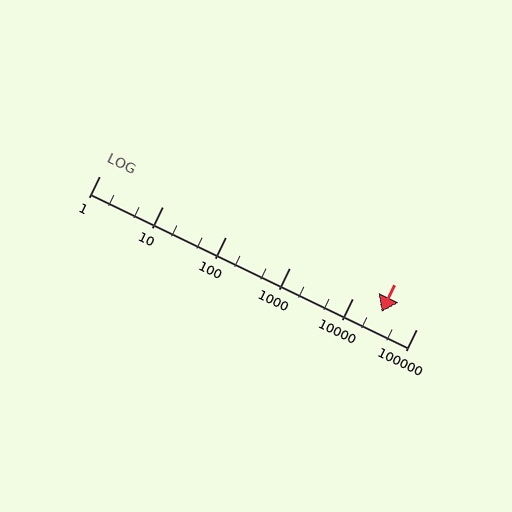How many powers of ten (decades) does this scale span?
The scale spans 5 decades, from 1 to 100000.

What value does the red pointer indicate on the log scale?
The pointer indicates approximately 28000.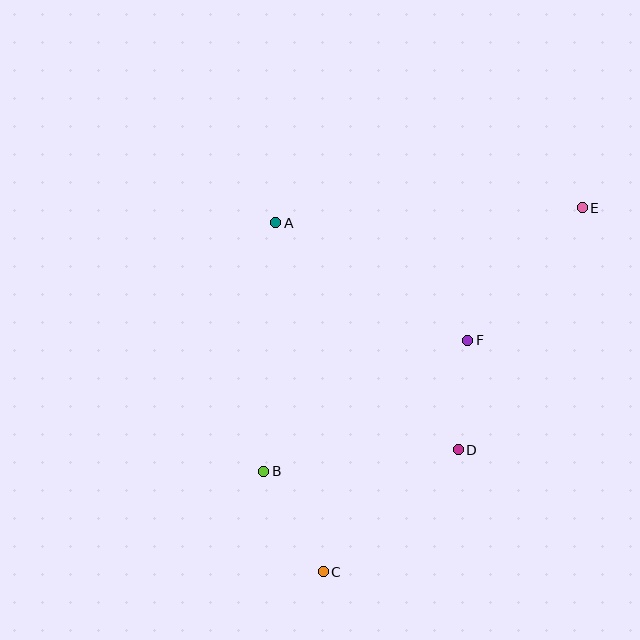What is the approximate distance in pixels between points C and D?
The distance between C and D is approximately 182 pixels.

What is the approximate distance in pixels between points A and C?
The distance between A and C is approximately 352 pixels.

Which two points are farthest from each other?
Points C and E are farthest from each other.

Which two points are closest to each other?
Points D and F are closest to each other.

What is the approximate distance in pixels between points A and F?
The distance between A and F is approximately 225 pixels.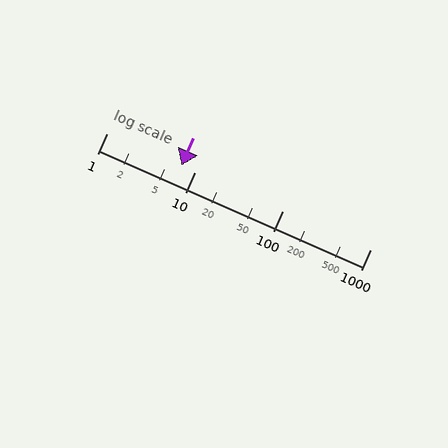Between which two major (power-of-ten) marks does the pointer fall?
The pointer is between 1 and 10.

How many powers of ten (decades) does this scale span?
The scale spans 3 decades, from 1 to 1000.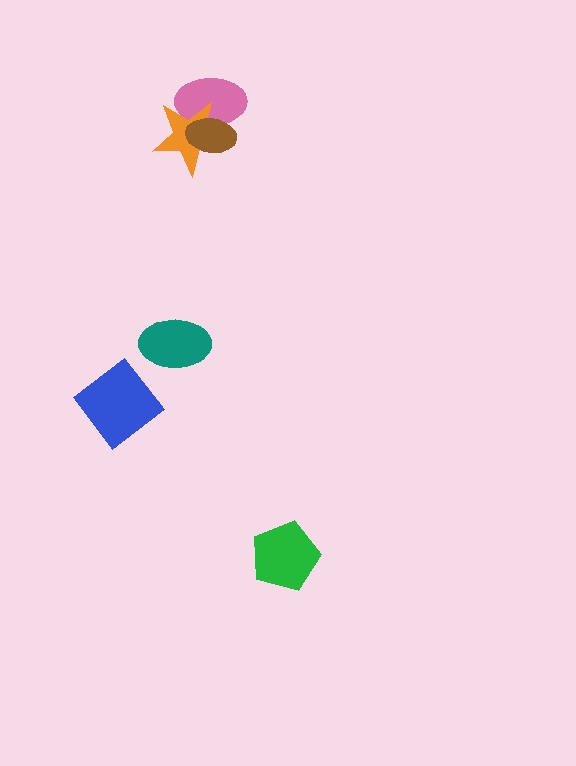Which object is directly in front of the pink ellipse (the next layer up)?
The orange star is directly in front of the pink ellipse.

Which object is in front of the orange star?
The brown ellipse is in front of the orange star.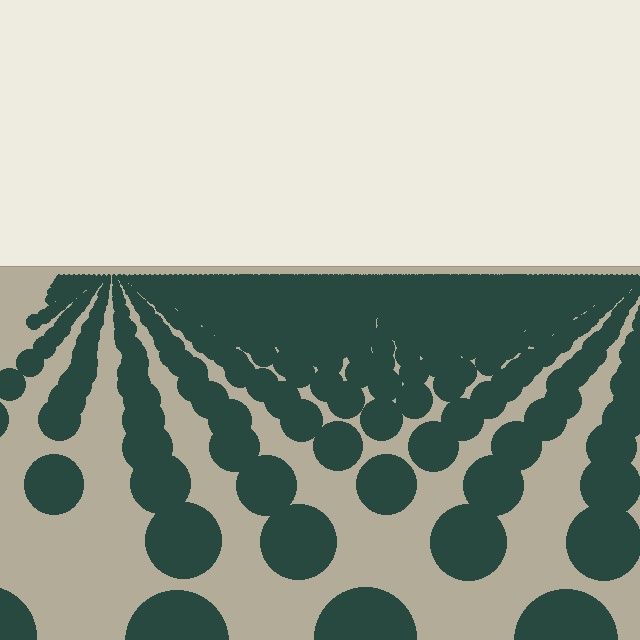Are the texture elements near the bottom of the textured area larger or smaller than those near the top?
Larger. Near the bottom, elements are closer to the viewer and appear at a bigger on-screen size.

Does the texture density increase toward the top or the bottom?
Density increases toward the top.